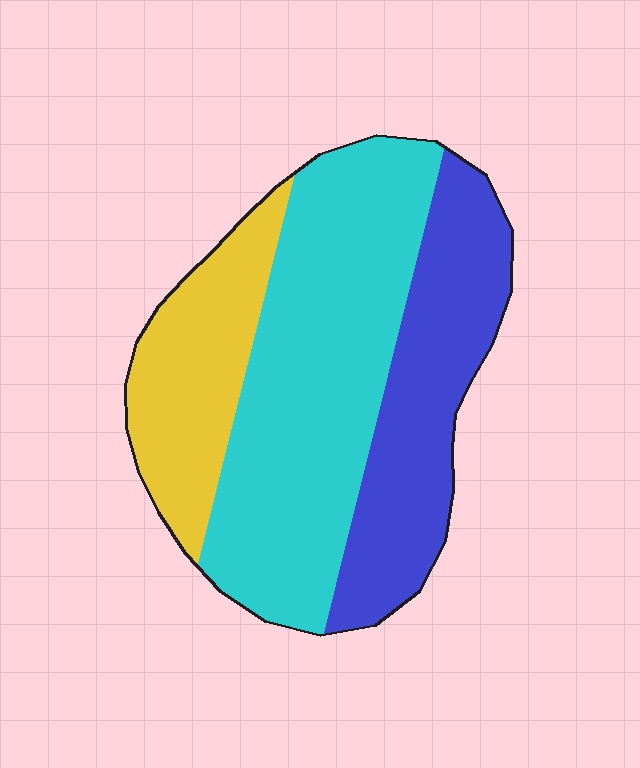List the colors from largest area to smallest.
From largest to smallest: cyan, blue, yellow.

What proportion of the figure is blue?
Blue covers about 30% of the figure.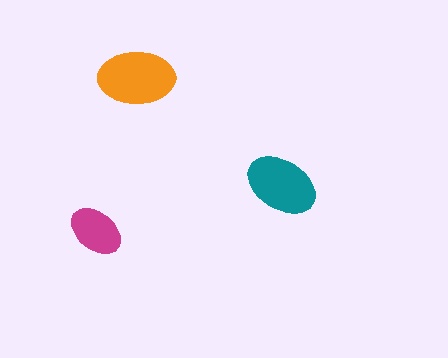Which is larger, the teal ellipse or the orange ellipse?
The orange one.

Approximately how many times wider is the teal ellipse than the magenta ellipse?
About 1.5 times wider.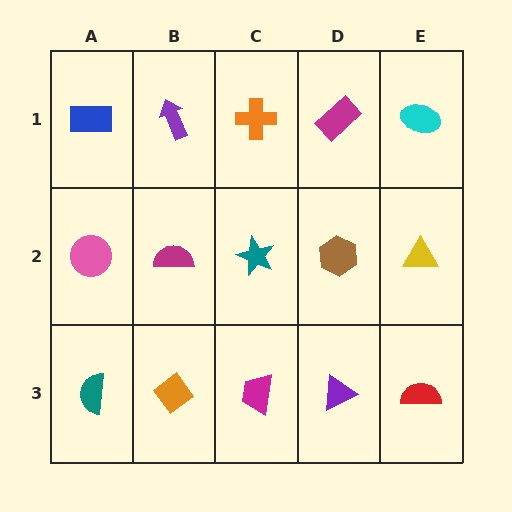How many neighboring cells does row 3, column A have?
2.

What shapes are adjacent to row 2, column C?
An orange cross (row 1, column C), a magenta trapezoid (row 3, column C), a magenta semicircle (row 2, column B), a brown hexagon (row 2, column D).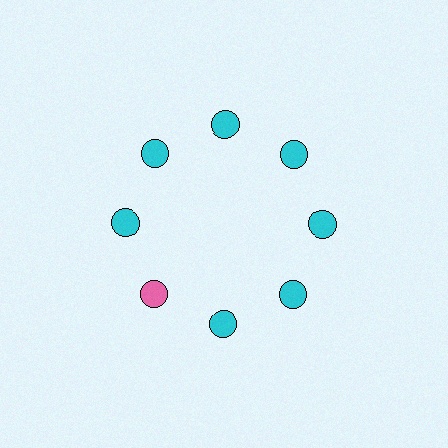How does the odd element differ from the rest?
It has a different color: pink instead of cyan.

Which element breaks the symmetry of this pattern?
The pink circle at roughly the 8 o'clock position breaks the symmetry. All other shapes are cyan circles.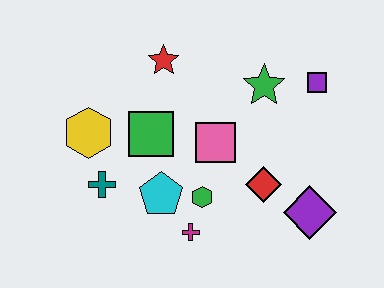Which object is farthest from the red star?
The purple diamond is farthest from the red star.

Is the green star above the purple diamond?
Yes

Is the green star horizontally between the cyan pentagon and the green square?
No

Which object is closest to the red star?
The green square is closest to the red star.